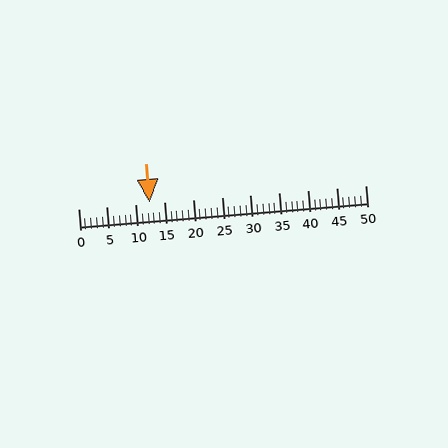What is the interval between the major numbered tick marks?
The major tick marks are spaced 5 units apart.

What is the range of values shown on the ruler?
The ruler shows values from 0 to 50.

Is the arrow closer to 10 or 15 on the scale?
The arrow is closer to 10.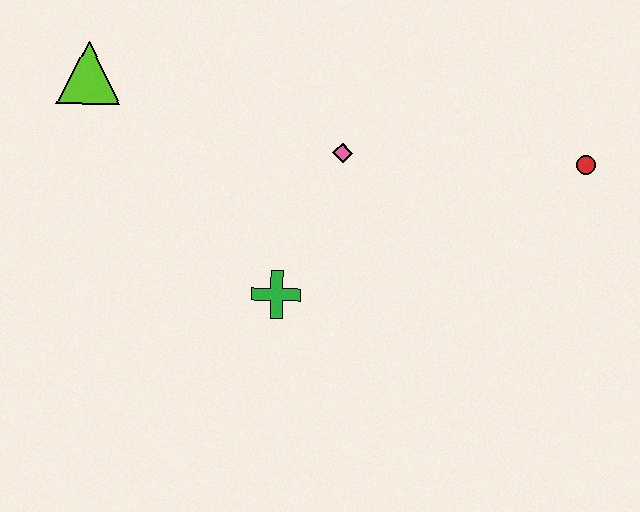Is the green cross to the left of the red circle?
Yes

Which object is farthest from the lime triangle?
The red circle is farthest from the lime triangle.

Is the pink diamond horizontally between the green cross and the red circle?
Yes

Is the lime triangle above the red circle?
Yes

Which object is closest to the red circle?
The pink diamond is closest to the red circle.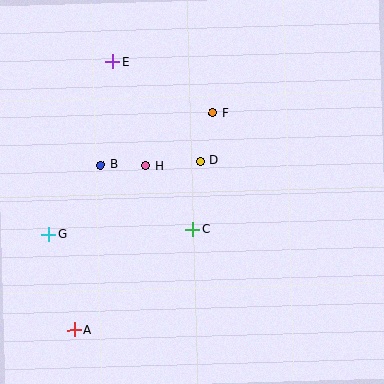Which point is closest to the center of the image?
Point D at (200, 161) is closest to the center.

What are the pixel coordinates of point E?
Point E is at (113, 62).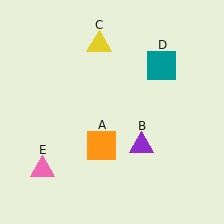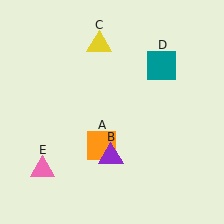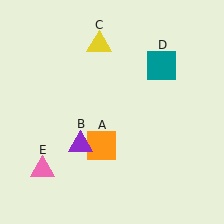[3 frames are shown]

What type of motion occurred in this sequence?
The purple triangle (object B) rotated clockwise around the center of the scene.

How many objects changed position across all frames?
1 object changed position: purple triangle (object B).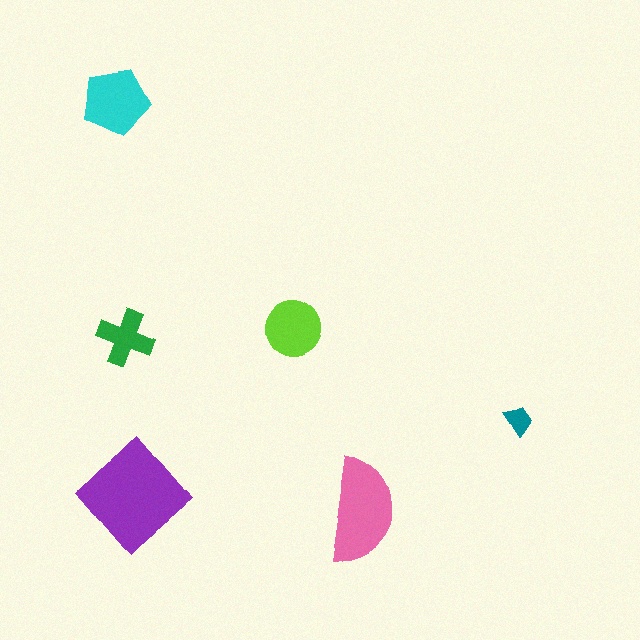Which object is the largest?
The purple diamond.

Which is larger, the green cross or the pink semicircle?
The pink semicircle.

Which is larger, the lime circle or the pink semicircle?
The pink semicircle.